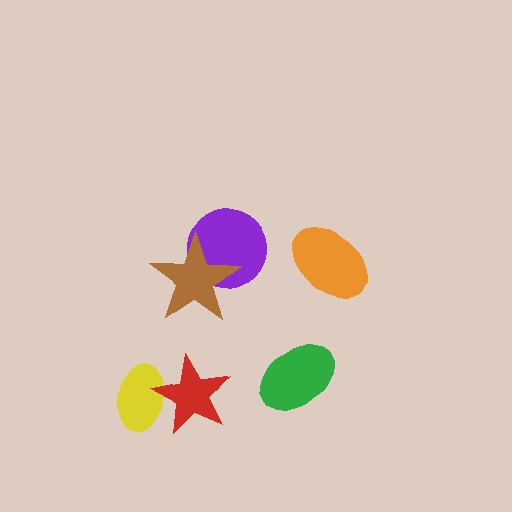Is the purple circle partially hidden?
Yes, it is partially covered by another shape.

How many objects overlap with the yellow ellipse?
1 object overlaps with the yellow ellipse.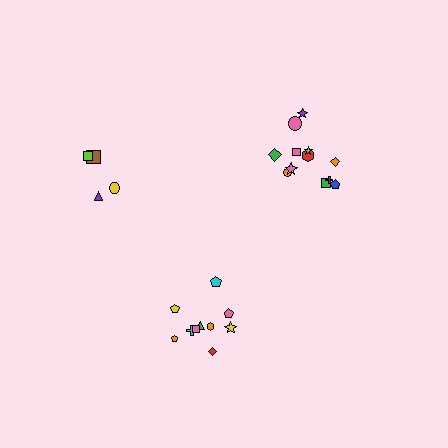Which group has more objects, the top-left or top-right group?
The top-right group.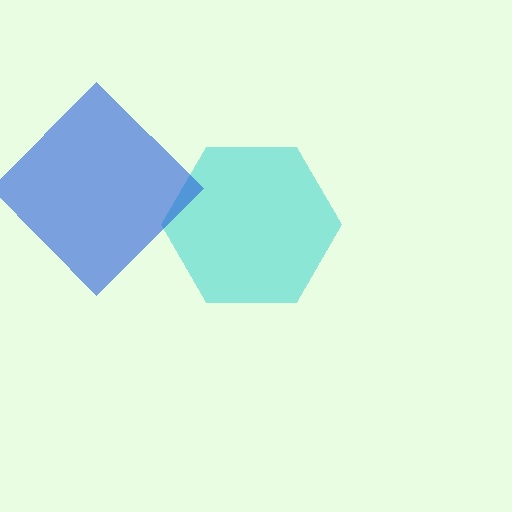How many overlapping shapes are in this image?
There are 2 overlapping shapes in the image.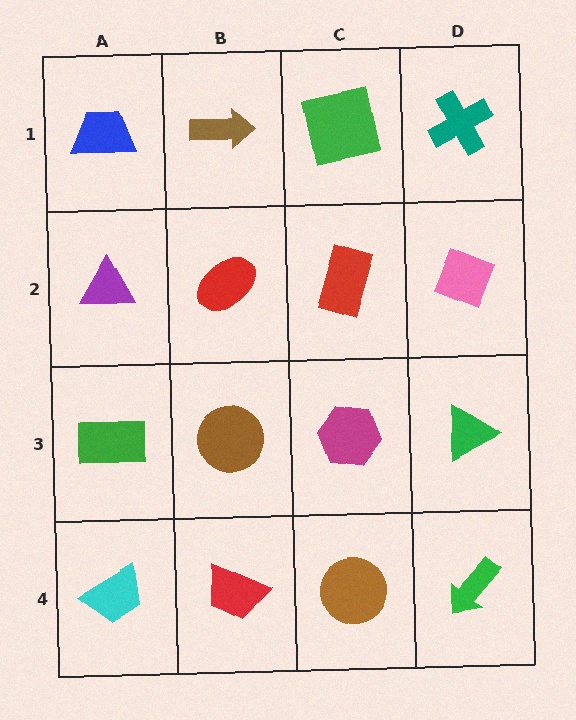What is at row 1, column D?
A teal cross.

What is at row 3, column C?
A magenta hexagon.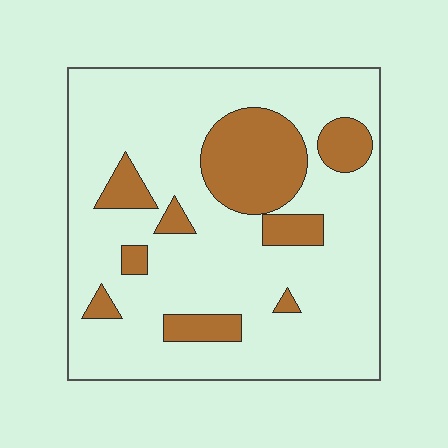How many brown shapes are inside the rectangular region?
9.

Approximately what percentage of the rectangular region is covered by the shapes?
Approximately 20%.